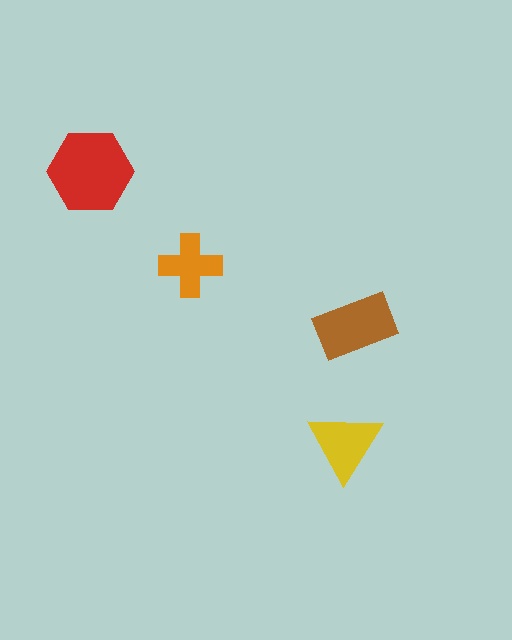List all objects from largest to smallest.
The red hexagon, the brown rectangle, the yellow triangle, the orange cross.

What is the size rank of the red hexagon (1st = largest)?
1st.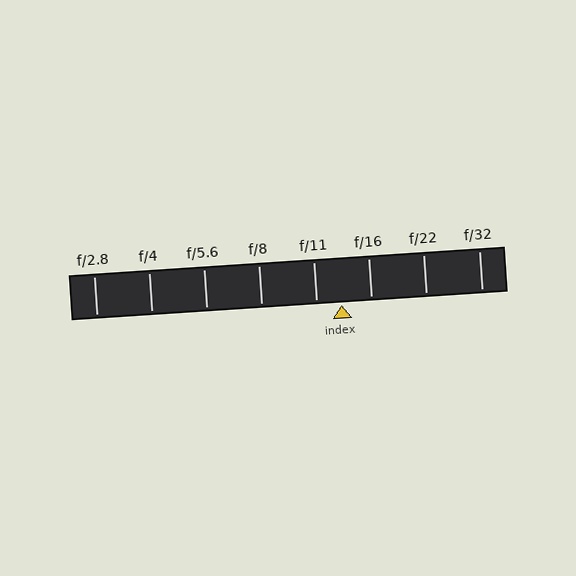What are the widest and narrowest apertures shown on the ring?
The widest aperture shown is f/2.8 and the narrowest is f/32.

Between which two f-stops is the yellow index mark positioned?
The index mark is between f/11 and f/16.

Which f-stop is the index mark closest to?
The index mark is closest to f/11.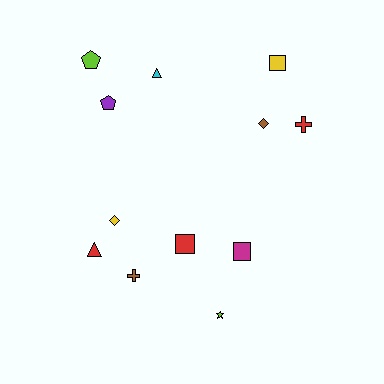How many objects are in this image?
There are 12 objects.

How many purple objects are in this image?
There is 1 purple object.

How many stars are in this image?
There is 1 star.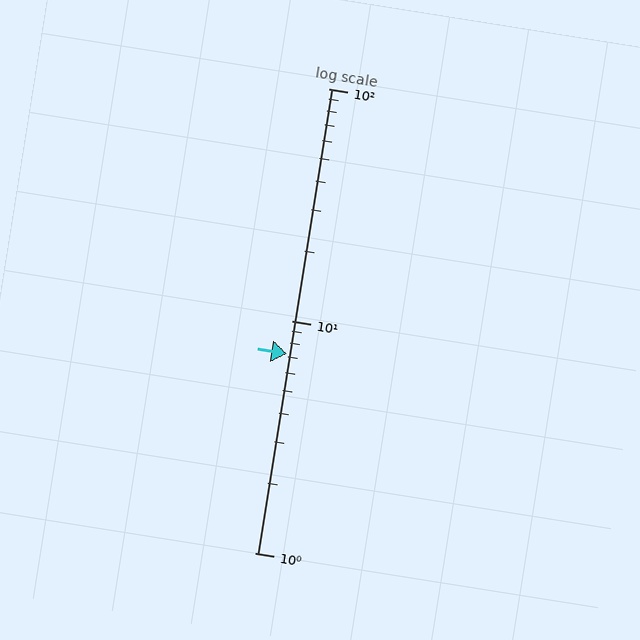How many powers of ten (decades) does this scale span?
The scale spans 2 decades, from 1 to 100.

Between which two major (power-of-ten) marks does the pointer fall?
The pointer is between 1 and 10.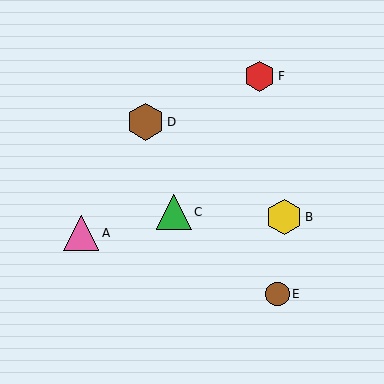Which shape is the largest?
The brown hexagon (labeled D) is the largest.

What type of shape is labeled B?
Shape B is a yellow hexagon.